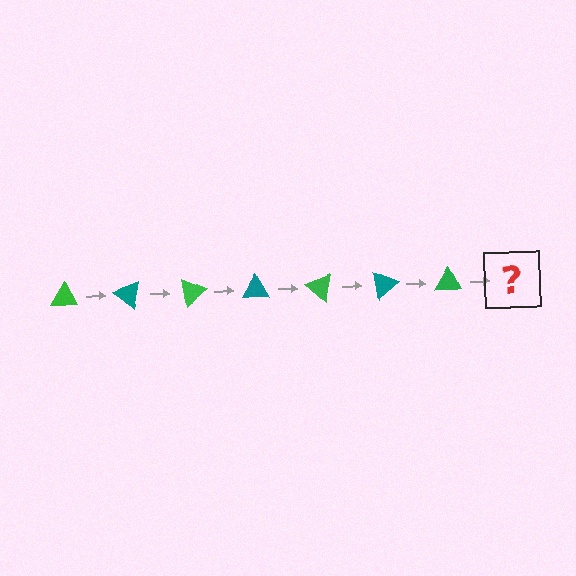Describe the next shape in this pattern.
It should be a teal triangle, rotated 280 degrees from the start.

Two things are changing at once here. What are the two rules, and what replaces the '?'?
The two rules are that it rotates 40 degrees each step and the color cycles through green and teal. The '?' should be a teal triangle, rotated 280 degrees from the start.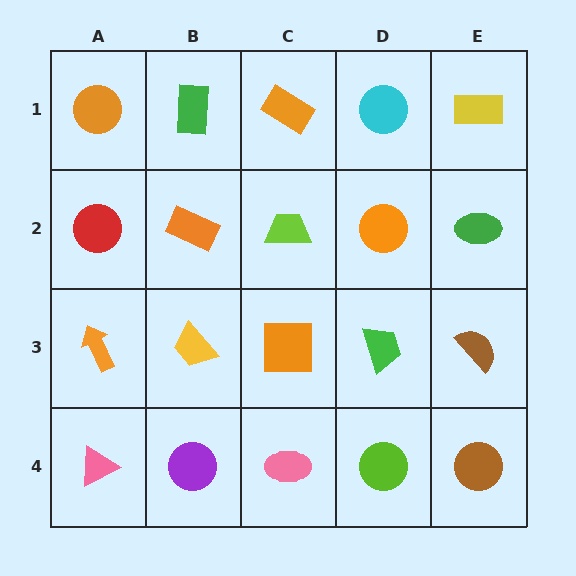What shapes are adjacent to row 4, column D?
A green trapezoid (row 3, column D), a pink ellipse (row 4, column C), a brown circle (row 4, column E).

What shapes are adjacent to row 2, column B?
A green rectangle (row 1, column B), a yellow trapezoid (row 3, column B), a red circle (row 2, column A), a lime trapezoid (row 2, column C).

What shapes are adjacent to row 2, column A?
An orange circle (row 1, column A), an orange arrow (row 3, column A), an orange rectangle (row 2, column B).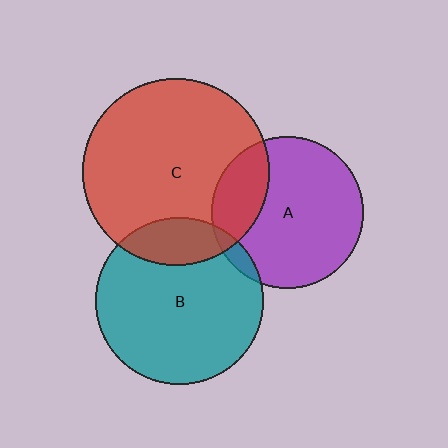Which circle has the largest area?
Circle C (red).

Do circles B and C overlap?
Yes.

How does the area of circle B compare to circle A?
Approximately 1.2 times.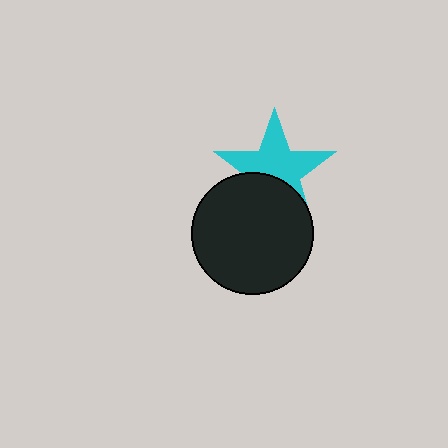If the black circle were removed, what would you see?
You would see the complete cyan star.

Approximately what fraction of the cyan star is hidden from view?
Roughly 38% of the cyan star is hidden behind the black circle.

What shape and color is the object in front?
The object in front is a black circle.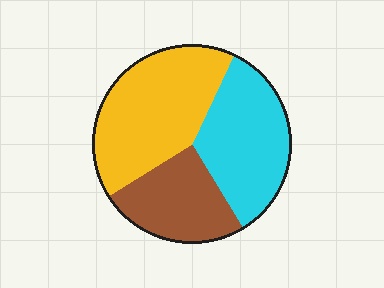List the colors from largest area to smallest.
From largest to smallest: yellow, cyan, brown.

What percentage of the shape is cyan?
Cyan takes up about one third (1/3) of the shape.